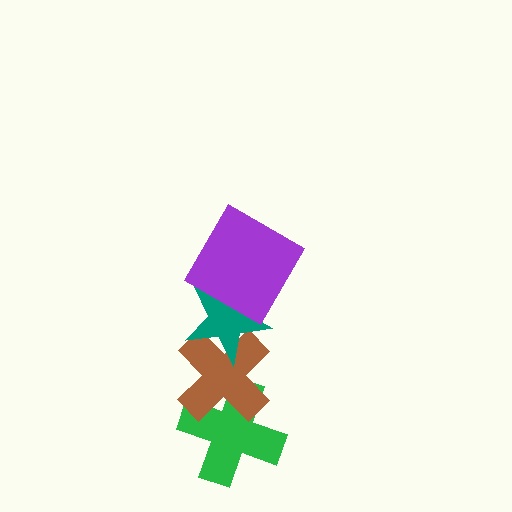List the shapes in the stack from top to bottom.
From top to bottom: the purple square, the teal star, the brown cross, the green cross.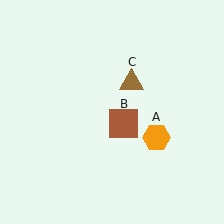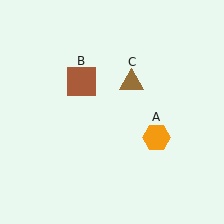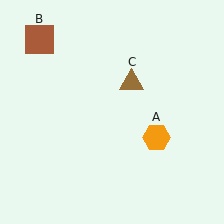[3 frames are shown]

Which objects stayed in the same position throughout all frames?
Orange hexagon (object A) and brown triangle (object C) remained stationary.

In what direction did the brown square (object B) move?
The brown square (object B) moved up and to the left.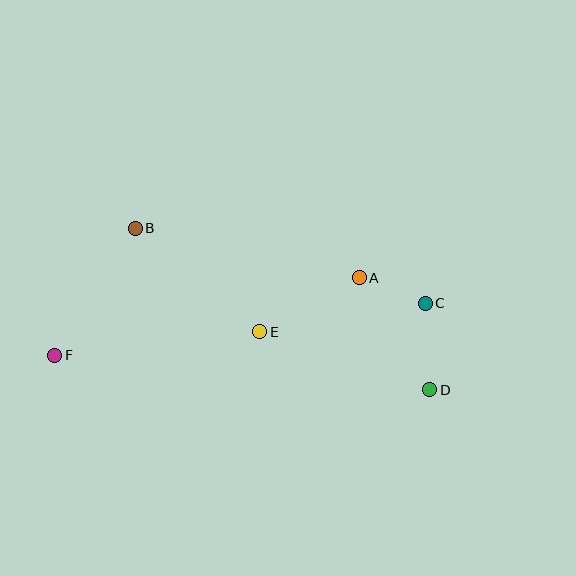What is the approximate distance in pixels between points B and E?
The distance between B and E is approximately 162 pixels.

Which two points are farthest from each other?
Points D and F are farthest from each other.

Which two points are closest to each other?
Points A and C are closest to each other.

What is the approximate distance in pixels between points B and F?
The distance between B and F is approximately 151 pixels.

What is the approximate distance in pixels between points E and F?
The distance between E and F is approximately 207 pixels.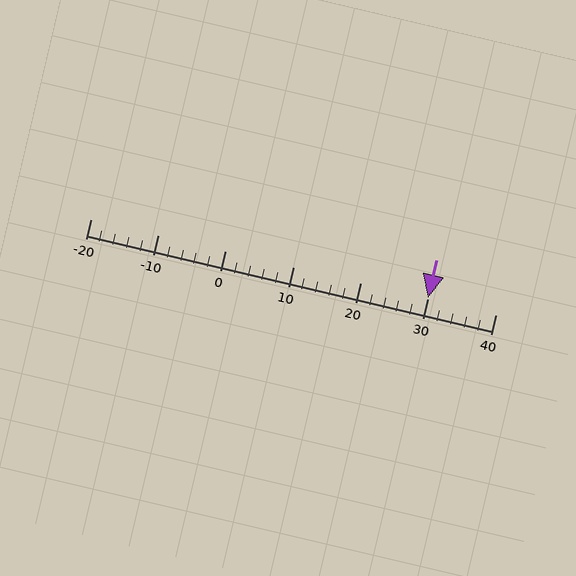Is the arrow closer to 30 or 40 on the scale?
The arrow is closer to 30.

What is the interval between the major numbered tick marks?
The major tick marks are spaced 10 units apart.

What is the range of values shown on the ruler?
The ruler shows values from -20 to 40.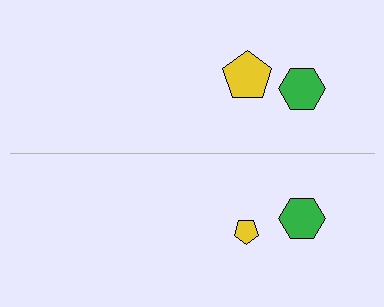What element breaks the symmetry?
The yellow pentagon on the bottom side has a different size than its mirror counterpart.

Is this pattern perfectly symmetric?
No, the pattern is not perfectly symmetric. The yellow pentagon on the bottom side has a different size than its mirror counterpart.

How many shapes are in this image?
There are 4 shapes in this image.